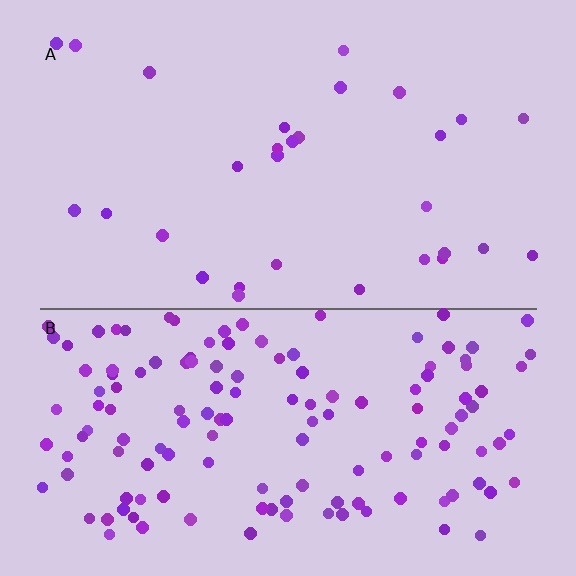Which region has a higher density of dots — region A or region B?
B (the bottom).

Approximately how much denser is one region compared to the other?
Approximately 4.7× — region B over region A.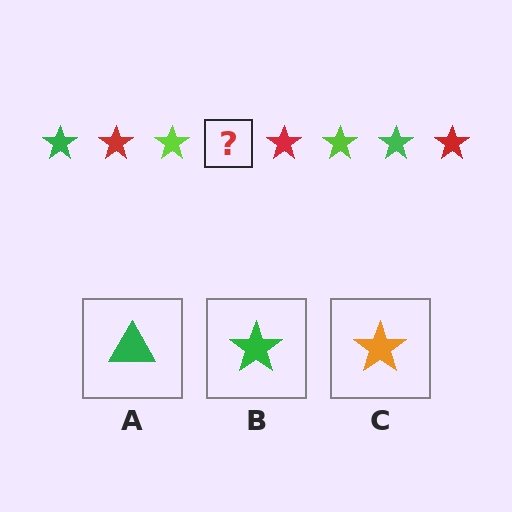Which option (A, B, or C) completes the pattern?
B.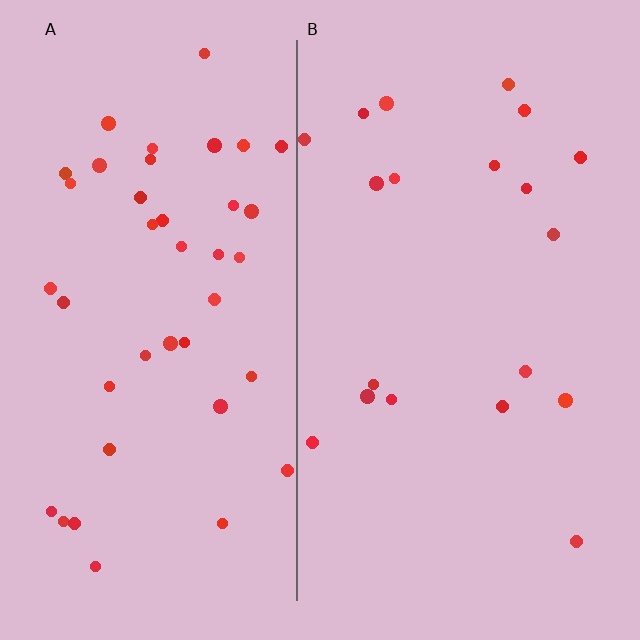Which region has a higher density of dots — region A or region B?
A (the left).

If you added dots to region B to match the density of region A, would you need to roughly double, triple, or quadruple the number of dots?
Approximately double.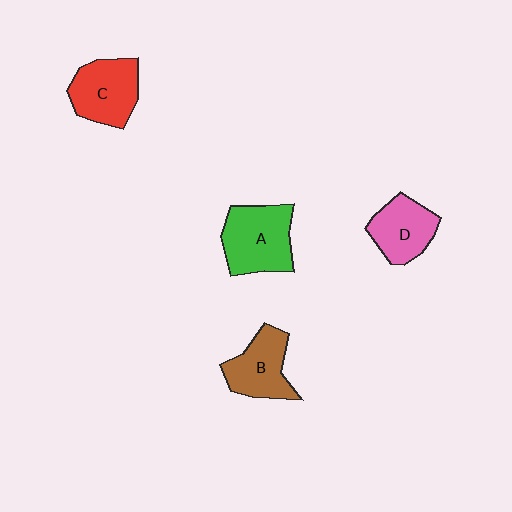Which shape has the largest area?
Shape A (green).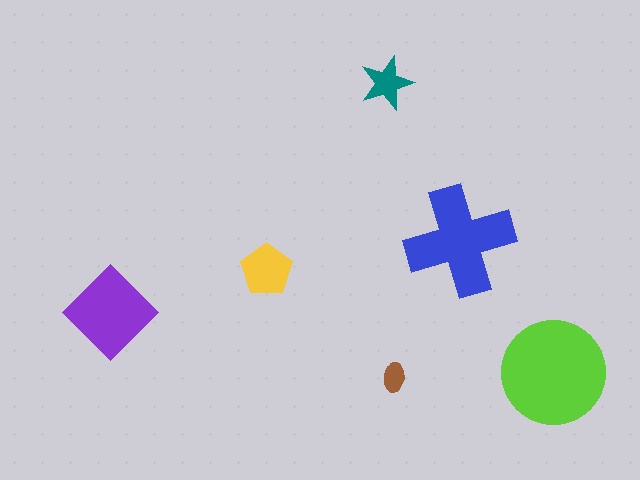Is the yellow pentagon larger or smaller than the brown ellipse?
Larger.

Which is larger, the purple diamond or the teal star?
The purple diamond.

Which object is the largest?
The lime circle.